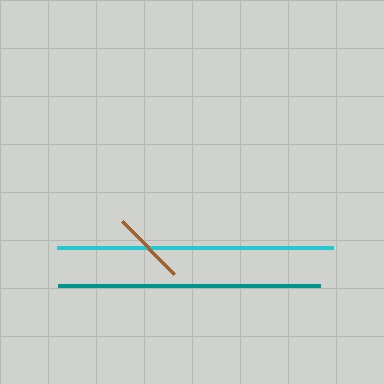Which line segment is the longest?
The cyan line is the longest at approximately 276 pixels.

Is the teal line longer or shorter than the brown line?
The teal line is longer than the brown line.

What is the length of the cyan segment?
The cyan segment is approximately 276 pixels long.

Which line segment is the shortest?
The brown line is the shortest at approximately 73 pixels.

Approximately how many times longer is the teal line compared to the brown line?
The teal line is approximately 3.6 times the length of the brown line.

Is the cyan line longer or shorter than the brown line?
The cyan line is longer than the brown line.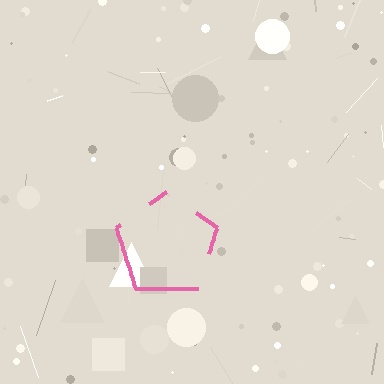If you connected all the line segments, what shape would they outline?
They would outline a pentagon.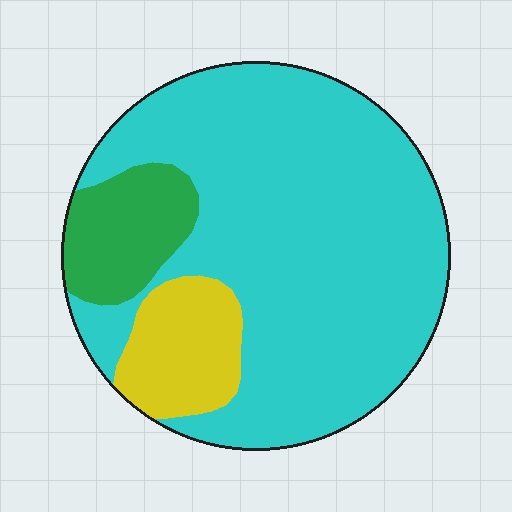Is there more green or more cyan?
Cyan.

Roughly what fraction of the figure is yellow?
Yellow takes up about one eighth (1/8) of the figure.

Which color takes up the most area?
Cyan, at roughly 75%.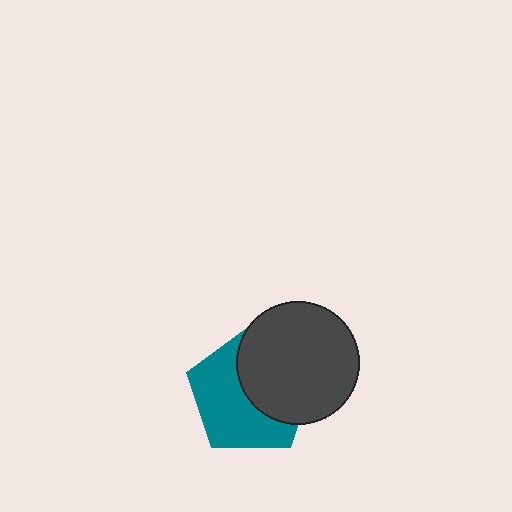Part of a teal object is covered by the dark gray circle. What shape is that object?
It is a pentagon.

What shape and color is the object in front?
The object in front is a dark gray circle.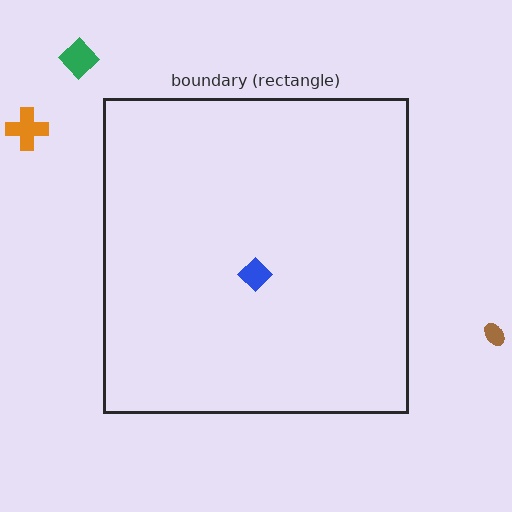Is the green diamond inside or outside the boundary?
Outside.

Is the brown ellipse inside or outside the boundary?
Outside.